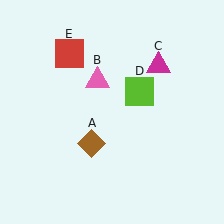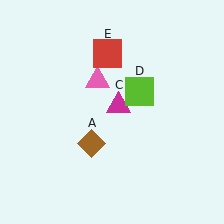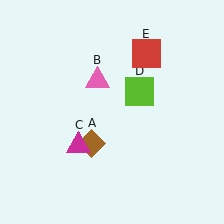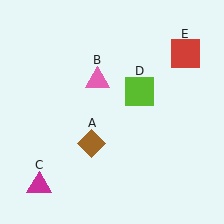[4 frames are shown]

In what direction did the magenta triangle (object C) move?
The magenta triangle (object C) moved down and to the left.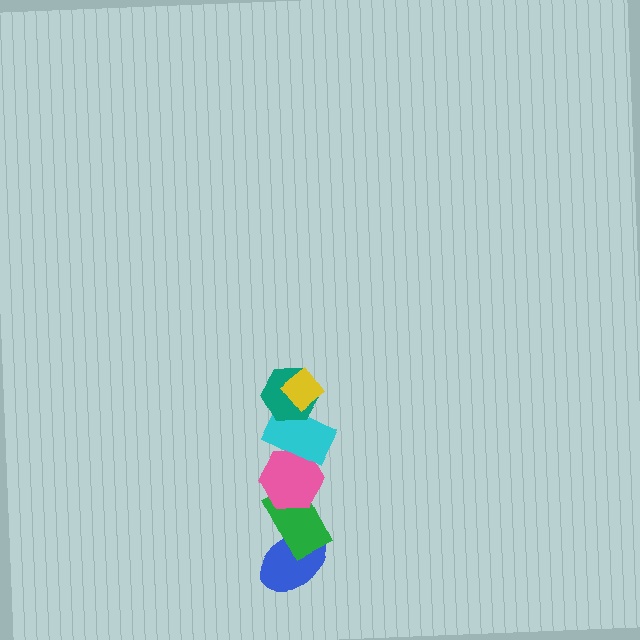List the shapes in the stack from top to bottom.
From top to bottom: the yellow diamond, the teal hexagon, the cyan rectangle, the pink hexagon, the green rectangle, the blue ellipse.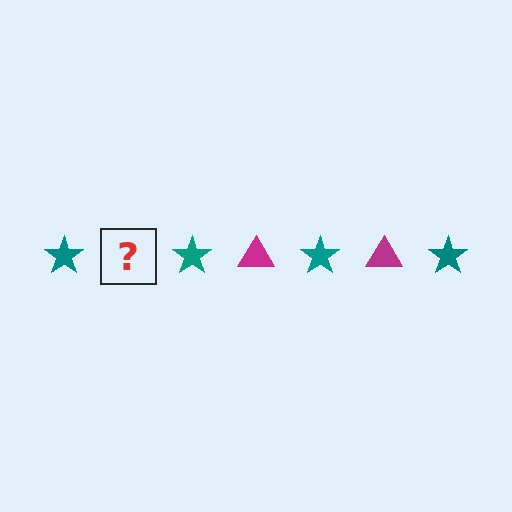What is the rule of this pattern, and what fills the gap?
The rule is that the pattern alternates between teal star and magenta triangle. The gap should be filled with a magenta triangle.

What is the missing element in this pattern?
The missing element is a magenta triangle.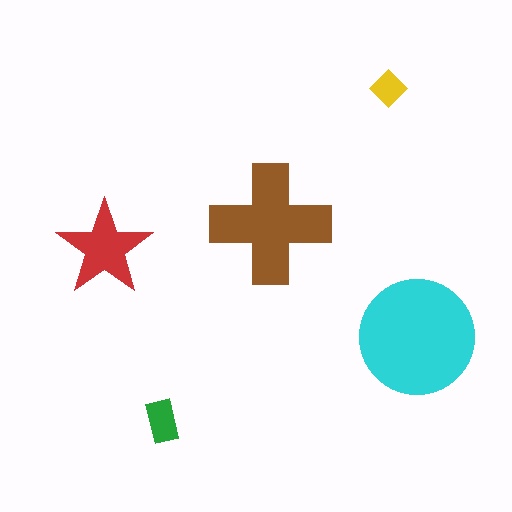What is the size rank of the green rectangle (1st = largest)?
4th.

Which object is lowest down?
The green rectangle is bottommost.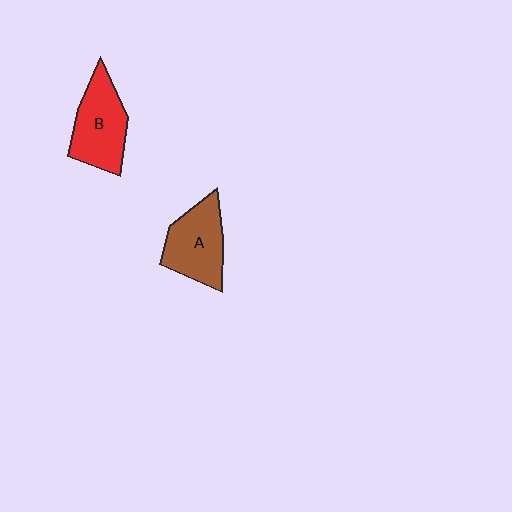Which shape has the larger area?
Shape B (red).